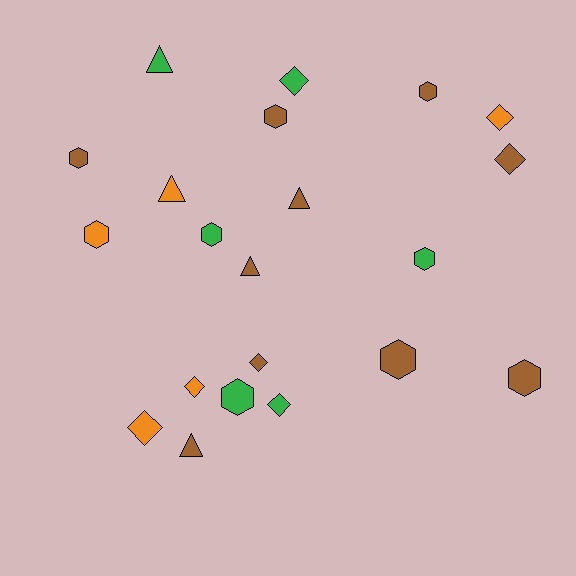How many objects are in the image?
There are 21 objects.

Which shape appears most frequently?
Hexagon, with 9 objects.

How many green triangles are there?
There is 1 green triangle.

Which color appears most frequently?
Brown, with 10 objects.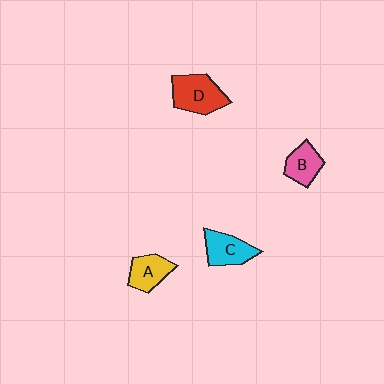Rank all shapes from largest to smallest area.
From largest to smallest: D (red), C (cyan), A (yellow), B (pink).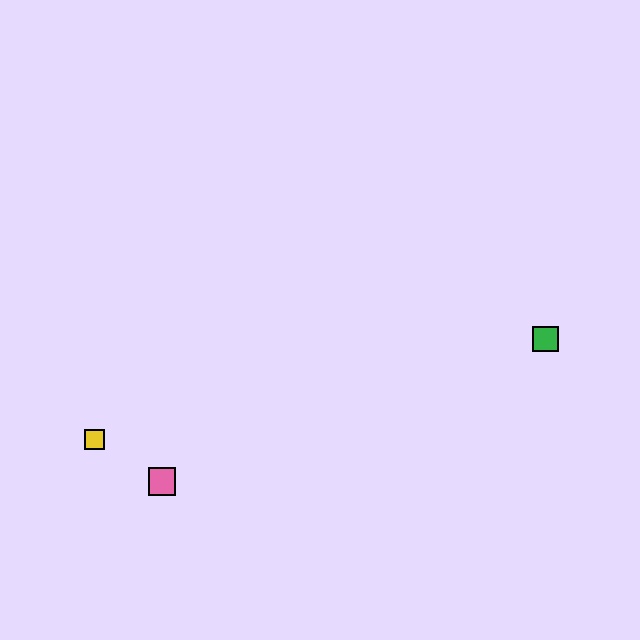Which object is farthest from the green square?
The yellow square is farthest from the green square.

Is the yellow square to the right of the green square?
No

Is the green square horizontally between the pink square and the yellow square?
No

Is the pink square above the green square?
No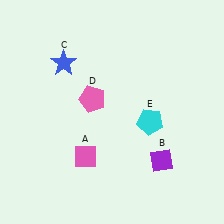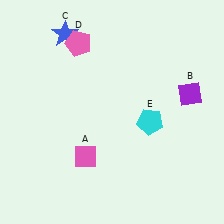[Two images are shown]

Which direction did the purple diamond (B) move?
The purple diamond (B) moved up.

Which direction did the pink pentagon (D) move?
The pink pentagon (D) moved up.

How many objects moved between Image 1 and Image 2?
3 objects moved between the two images.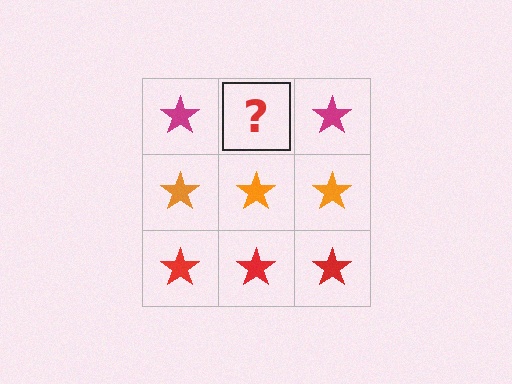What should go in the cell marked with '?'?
The missing cell should contain a magenta star.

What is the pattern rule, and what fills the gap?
The rule is that each row has a consistent color. The gap should be filled with a magenta star.